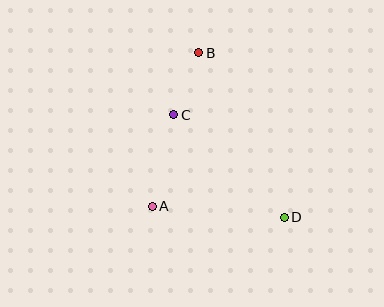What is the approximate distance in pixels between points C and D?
The distance between C and D is approximately 151 pixels.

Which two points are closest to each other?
Points B and C are closest to each other.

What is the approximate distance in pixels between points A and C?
The distance between A and C is approximately 94 pixels.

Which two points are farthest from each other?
Points B and D are farthest from each other.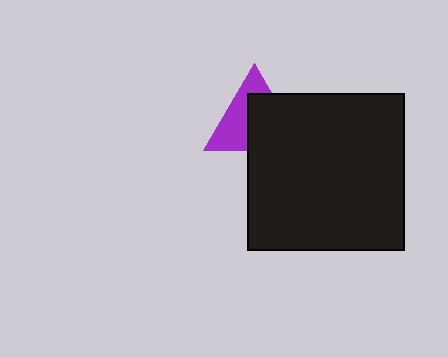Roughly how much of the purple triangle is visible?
About half of it is visible (roughly 48%).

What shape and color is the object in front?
The object in front is a black square.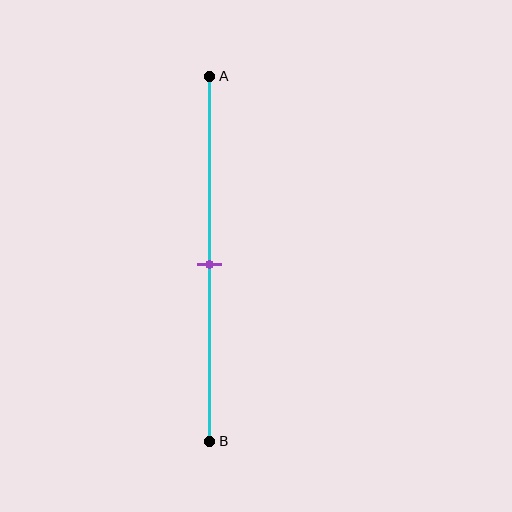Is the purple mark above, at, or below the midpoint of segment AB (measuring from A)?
The purple mark is approximately at the midpoint of segment AB.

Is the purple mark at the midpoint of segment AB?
Yes, the mark is approximately at the midpoint.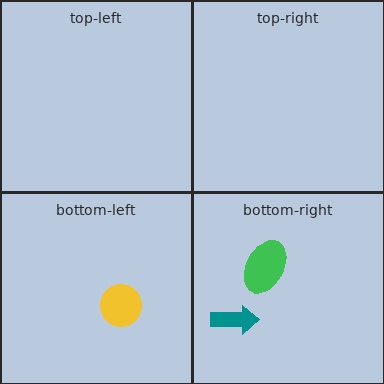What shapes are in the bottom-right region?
The teal arrow, the green ellipse.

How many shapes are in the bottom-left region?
1.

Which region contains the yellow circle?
The bottom-left region.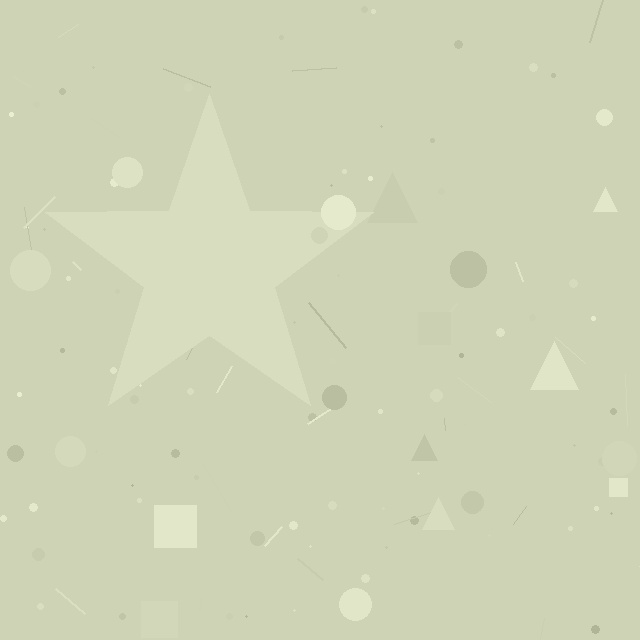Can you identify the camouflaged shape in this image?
The camouflaged shape is a star.